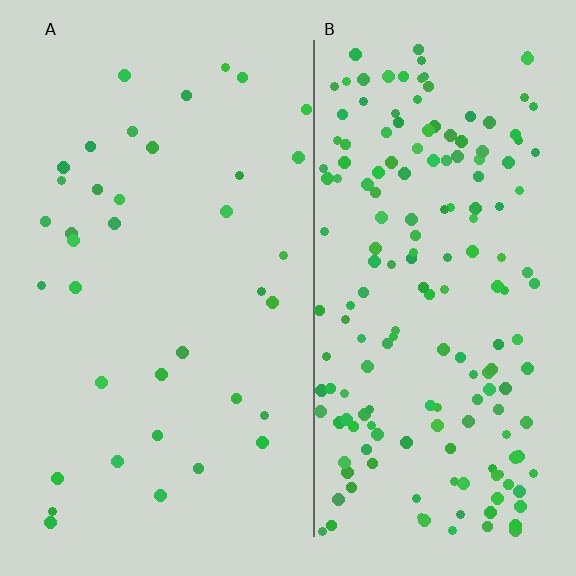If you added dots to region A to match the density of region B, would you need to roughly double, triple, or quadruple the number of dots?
Approximately quadruple.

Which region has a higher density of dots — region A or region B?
B (the right).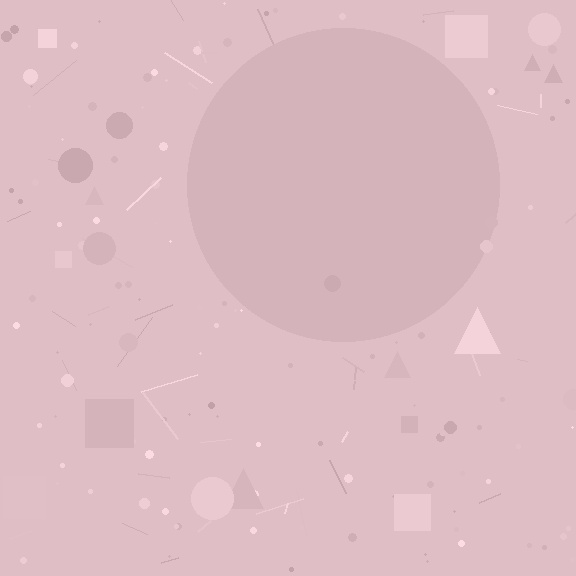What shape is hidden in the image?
A circle is hidden in the image.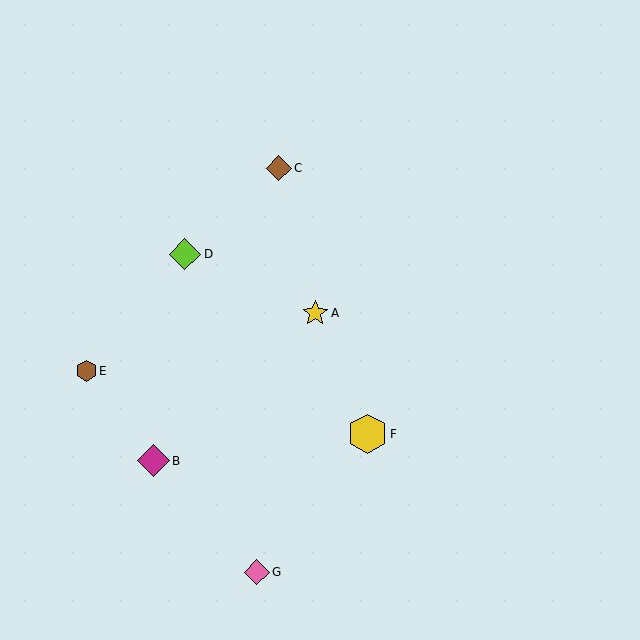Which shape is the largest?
The yellow hexagon (labeled F) is the largest.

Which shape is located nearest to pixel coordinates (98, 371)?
The brown hexagon (labeled E) at (86, 371) is nearest to that location.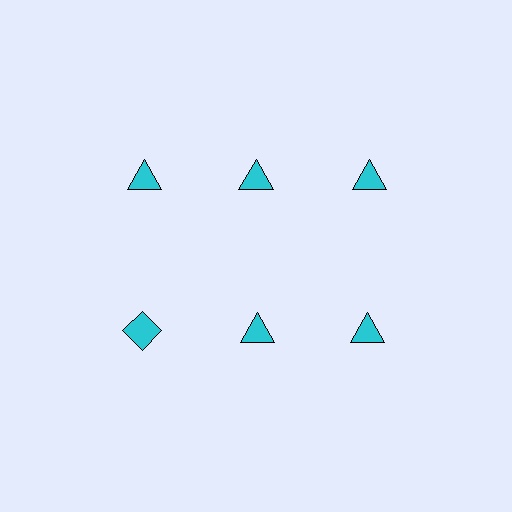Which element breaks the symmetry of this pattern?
The cyan diamond in the second row, leftmost column breaks the symmetry. All other shapes are cyan triangles.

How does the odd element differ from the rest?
It has a different shape: diamond instead of triangle.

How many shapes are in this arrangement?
There are 6 shapes arranged in a grid pattern.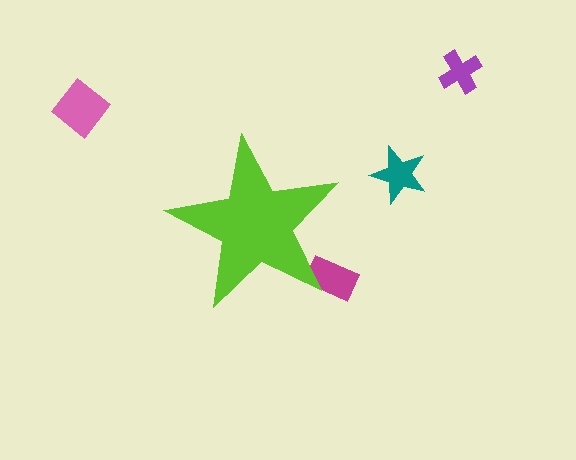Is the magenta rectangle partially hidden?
Yes, the magenta rectangle is partially hidden behind the lime star.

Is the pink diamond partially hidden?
No, the pink diamond is fully visible.